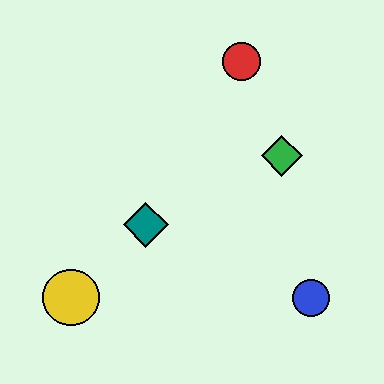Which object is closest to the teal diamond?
The yellow circle is closest to the teal diamond.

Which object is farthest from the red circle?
The yellow circle is farthest from the red circle.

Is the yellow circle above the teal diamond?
No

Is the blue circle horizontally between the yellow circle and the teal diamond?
No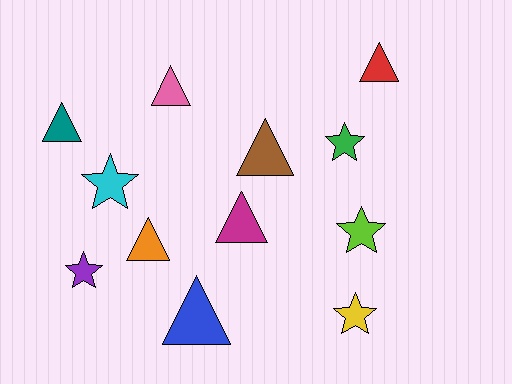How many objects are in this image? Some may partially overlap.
There are 12 objects.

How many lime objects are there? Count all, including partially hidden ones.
There is 1 lime object.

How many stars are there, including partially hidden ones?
There are 5 stars.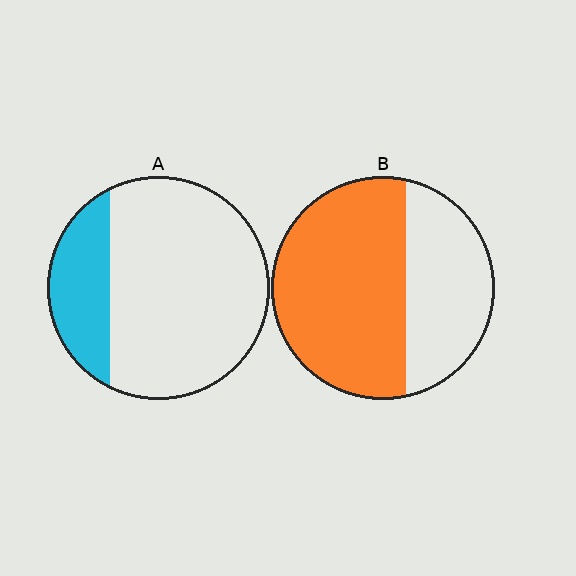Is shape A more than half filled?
No.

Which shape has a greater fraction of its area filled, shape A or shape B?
Shape B.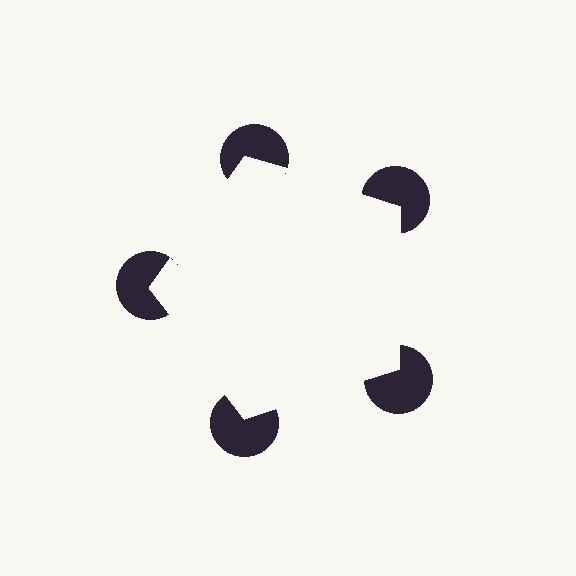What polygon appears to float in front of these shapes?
An illusory pentagon — its edges are inferred from the aligned wedge cuts in the pac-man discs, not physically drawn.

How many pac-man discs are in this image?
There are 5 — one at each vertex of the illusory pentagon.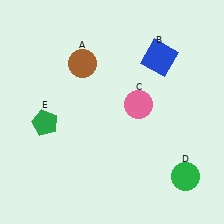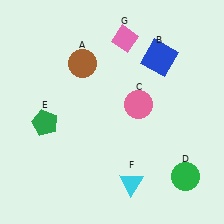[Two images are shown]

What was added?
A cyan triangle (F), a pink diamond (G) were added in Image 2.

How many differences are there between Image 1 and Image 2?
There are 2 differences between the two images.